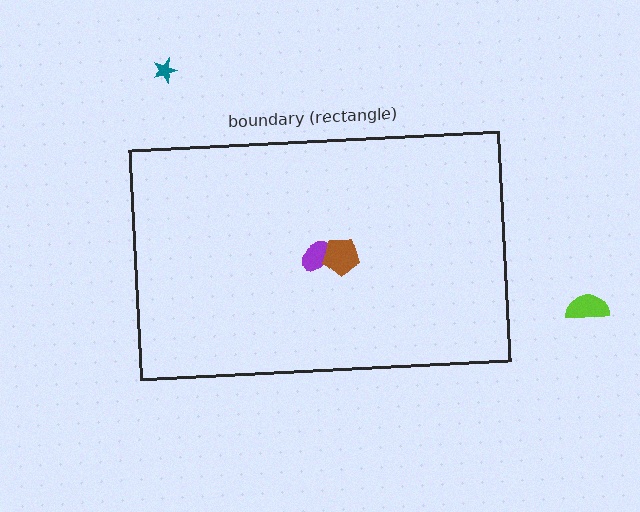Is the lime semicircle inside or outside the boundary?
Outside.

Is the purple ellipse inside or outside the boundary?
Inside.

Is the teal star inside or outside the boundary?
Outside.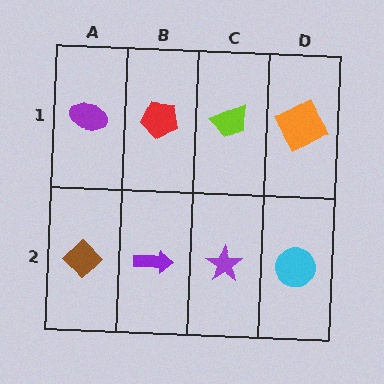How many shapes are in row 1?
4 shapes.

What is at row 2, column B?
A purple arrow.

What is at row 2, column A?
A brown diamond.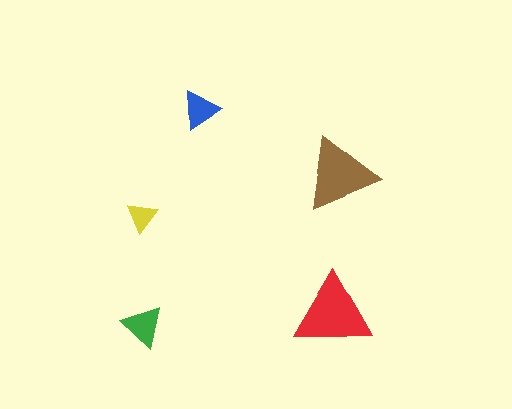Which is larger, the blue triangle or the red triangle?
The red one.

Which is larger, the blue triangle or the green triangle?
The green one.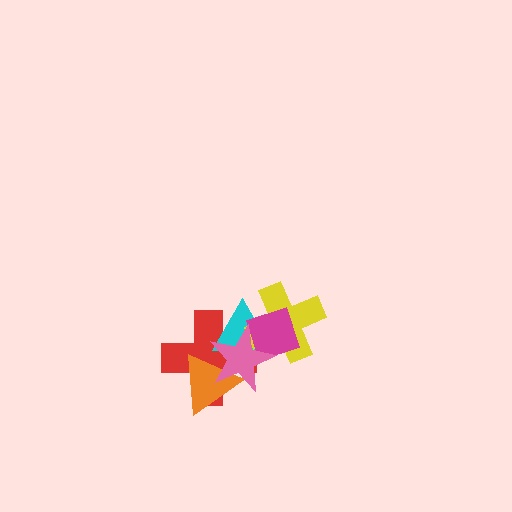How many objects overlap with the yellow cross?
3 objects overlap with the yellow cross.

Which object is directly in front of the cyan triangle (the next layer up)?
The yellow cross is directly in front of the cyan triangle.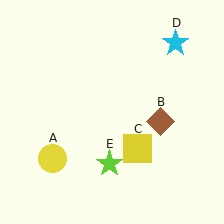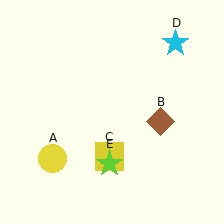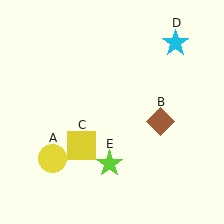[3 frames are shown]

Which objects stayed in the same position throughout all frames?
Yellow circle (object A) and brown diamond (object B) and cyan star (object D) and lime star (object E) remained stationary.